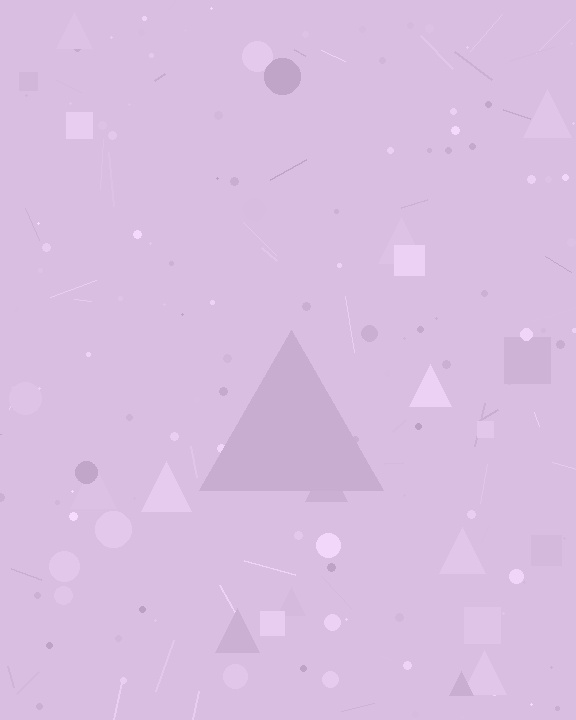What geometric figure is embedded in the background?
A triangle is embedded in the background.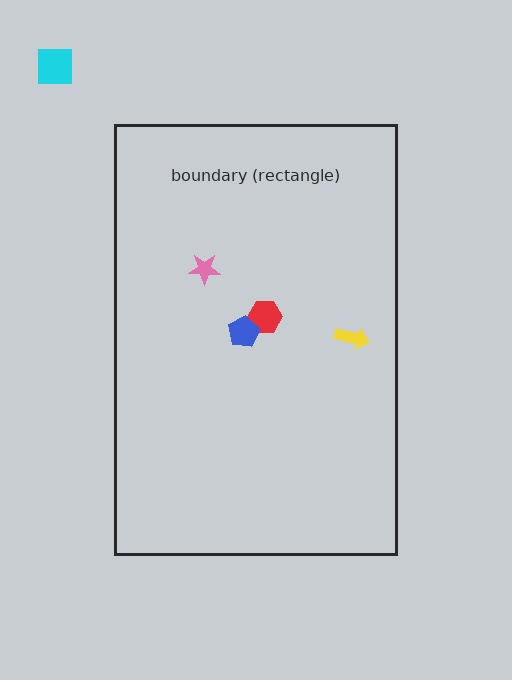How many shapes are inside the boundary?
4 inside, 1 outside.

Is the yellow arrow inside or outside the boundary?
Inside.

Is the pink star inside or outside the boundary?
Inside.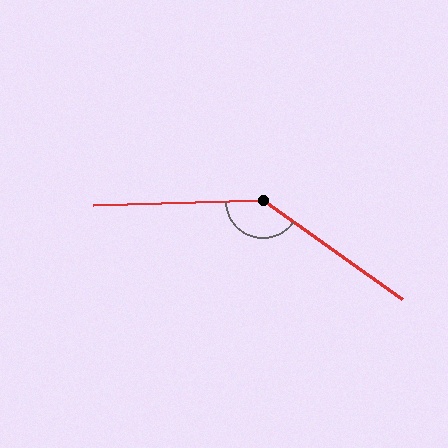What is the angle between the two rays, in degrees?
Approximately 143 degrees.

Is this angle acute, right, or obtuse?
It is obtuse.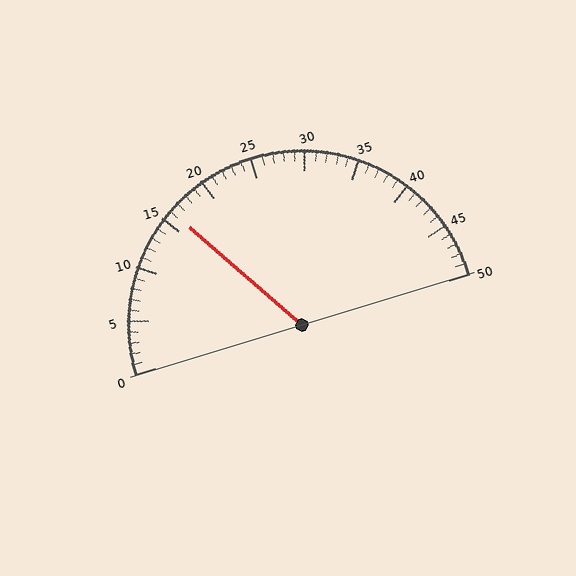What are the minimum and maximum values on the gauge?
The gauge ranges from 0 to 50.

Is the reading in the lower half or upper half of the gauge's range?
The reading is in the lower half of the range (0 to 50).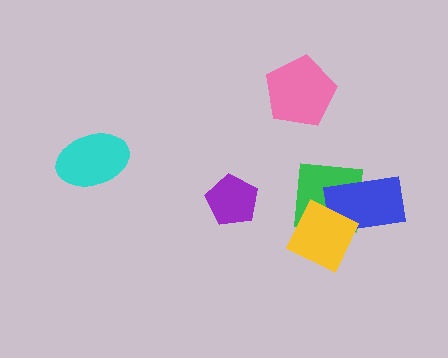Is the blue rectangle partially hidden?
Yes, it is partially covered by another shape.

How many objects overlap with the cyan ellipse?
0 objects overlap with the cyan ellipse.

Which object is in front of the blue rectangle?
The yellow diamond is in front of the blue rectangle.